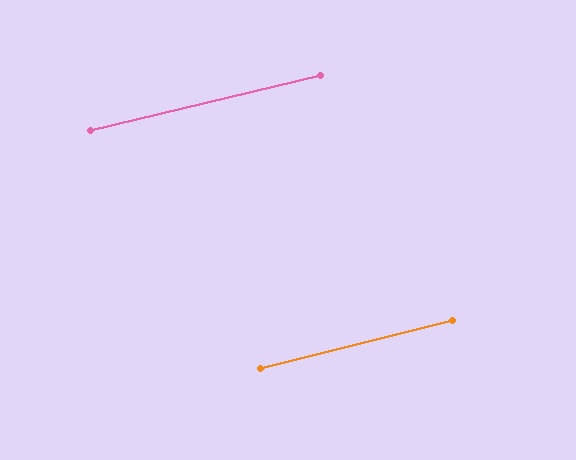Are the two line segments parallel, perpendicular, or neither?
Parallel — their directions differ by only 0.7°.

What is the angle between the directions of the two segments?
Approximately 1 degree.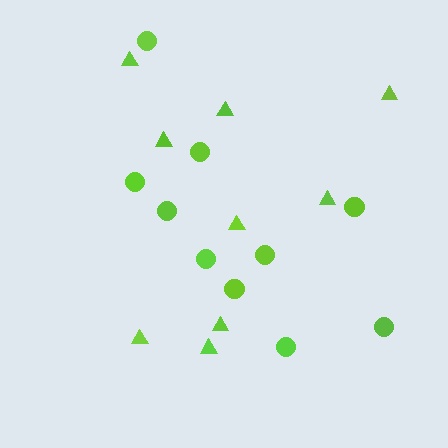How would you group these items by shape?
There are 2 groups: one group of triangles (9) and one group of circles (10).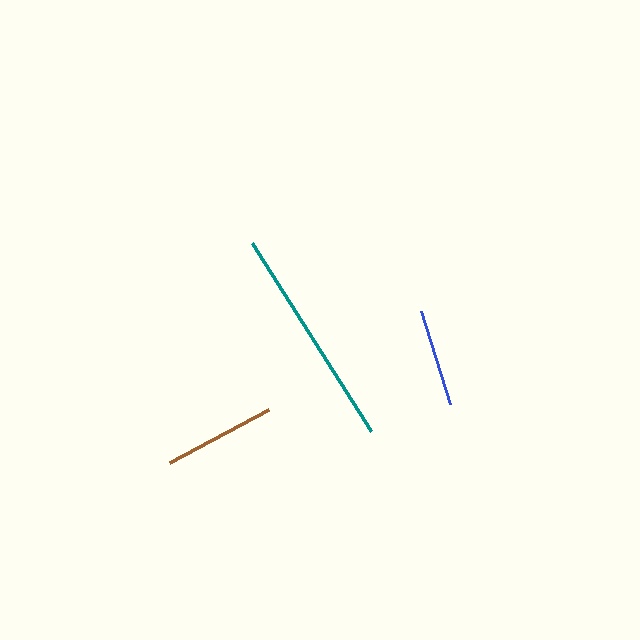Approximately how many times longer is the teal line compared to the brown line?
The teal line is approximately 2.0 times the length of the brown line.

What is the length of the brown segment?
The brown segment is approximately 112 pixels long.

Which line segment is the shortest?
The blue line is the shortest at approximately 98 pixels.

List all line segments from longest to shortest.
From longest to shortest: teal, brown, blue.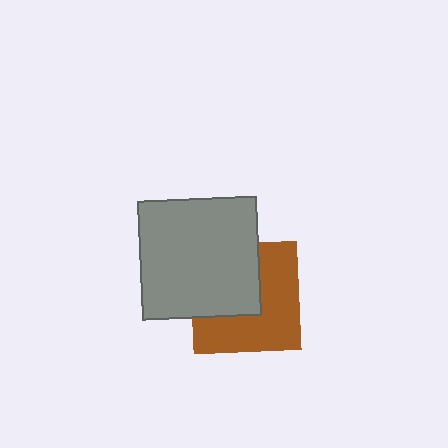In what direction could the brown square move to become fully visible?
The brown square could move toward the lower-right. That would shift it out from behind the gray square entirely.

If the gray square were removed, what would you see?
You would see the complete brown square.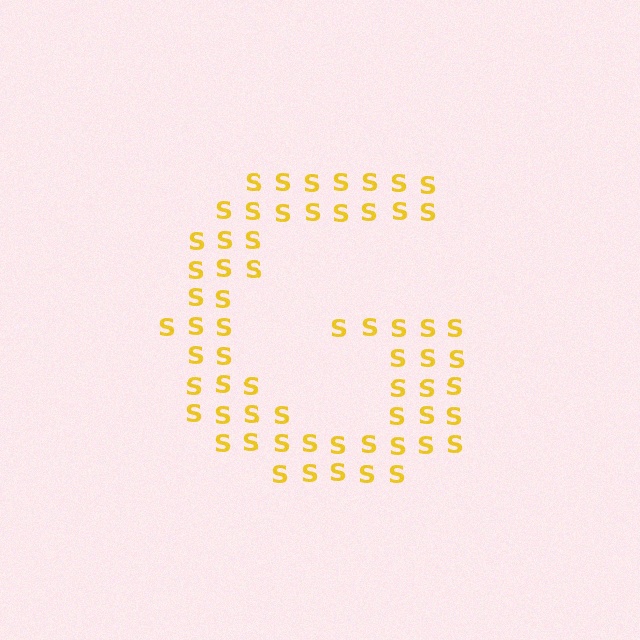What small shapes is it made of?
It is made of small letter S's.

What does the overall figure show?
The overall figure shows the letter G.